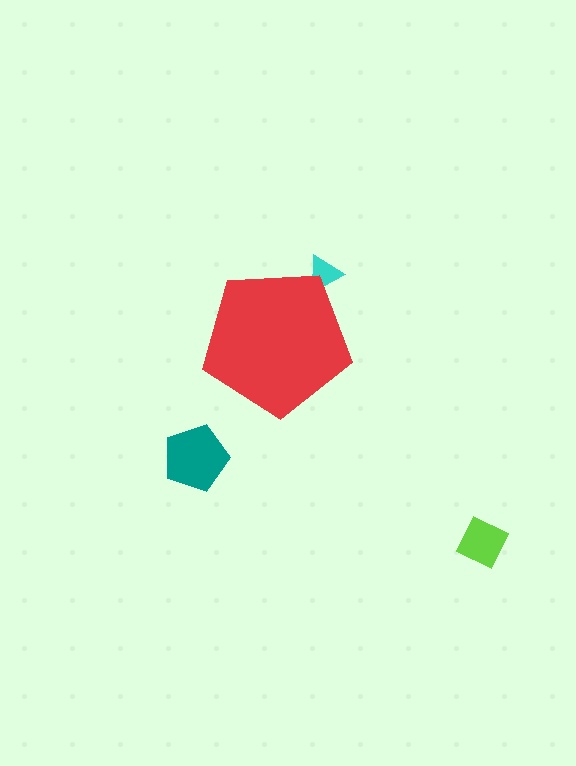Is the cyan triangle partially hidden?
Yes, the cyan triangle is partially hidden behind the red pentagon.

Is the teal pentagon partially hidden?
No, the teal pentagon is fully visible.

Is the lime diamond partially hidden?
No, the lime diamond is fully visible.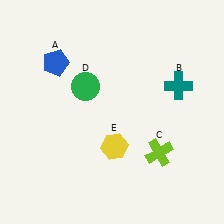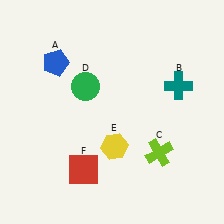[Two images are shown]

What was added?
A red square (F) was added in Image 2.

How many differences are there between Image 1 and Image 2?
There is 1 difference between the two images.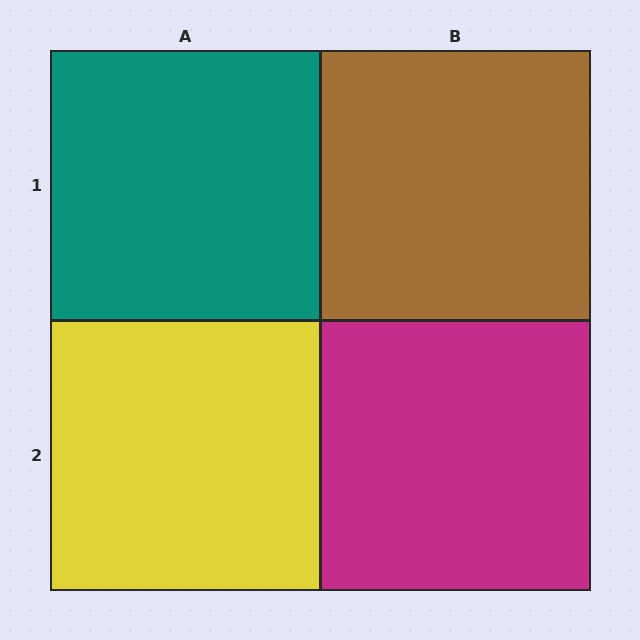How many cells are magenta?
1 cell is magenta.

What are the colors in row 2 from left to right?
Yellow, magenta.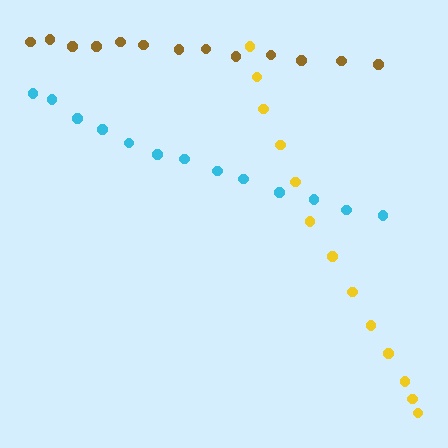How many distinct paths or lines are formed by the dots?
There are 3 distinct paths.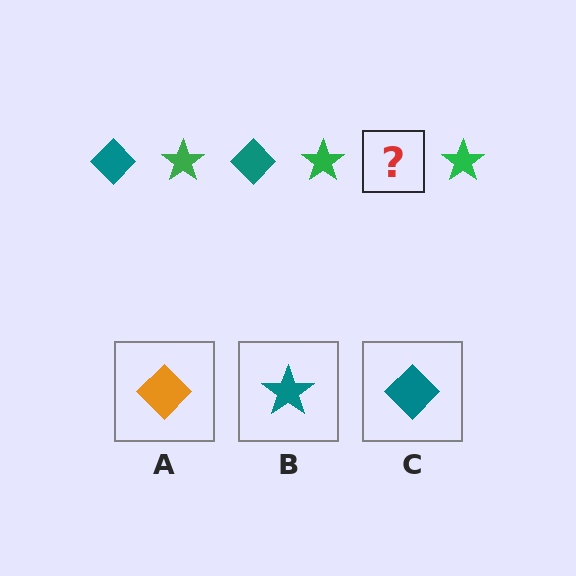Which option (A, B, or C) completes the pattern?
C.